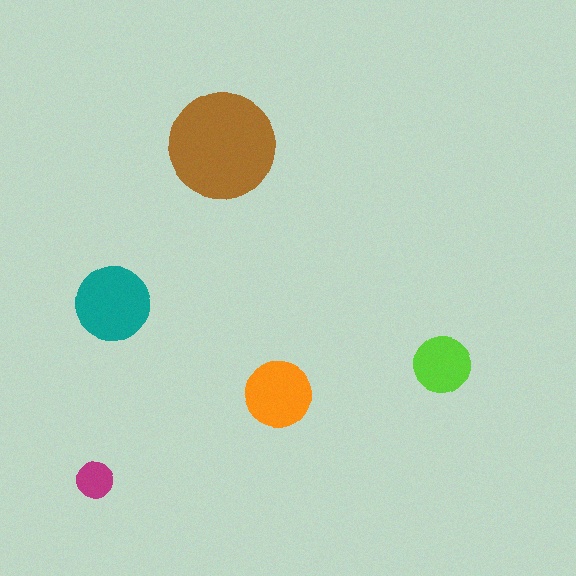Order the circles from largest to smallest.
the brown one, the teal one, the orange one, the lime one, the magenta one.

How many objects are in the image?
There are 5 objects in the image.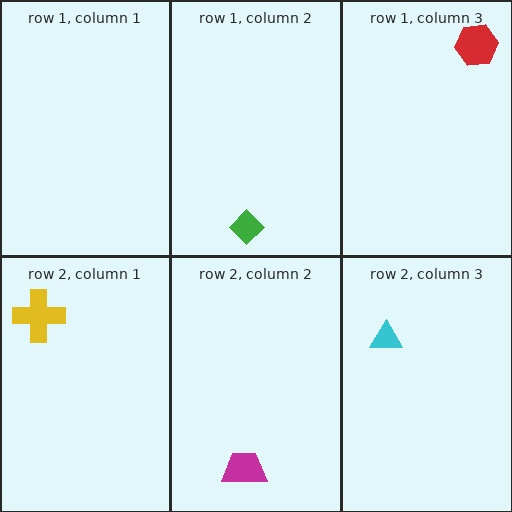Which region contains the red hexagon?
The row 1, column 3 region.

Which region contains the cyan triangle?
The row 2, column 3 region.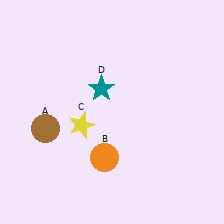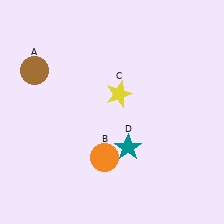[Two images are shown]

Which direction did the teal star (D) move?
The teal star (D) moved down.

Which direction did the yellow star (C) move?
The yellow star (C) moved right.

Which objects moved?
The objects that moved are: the brown circle (A), the yellow star (C), the teal star (D).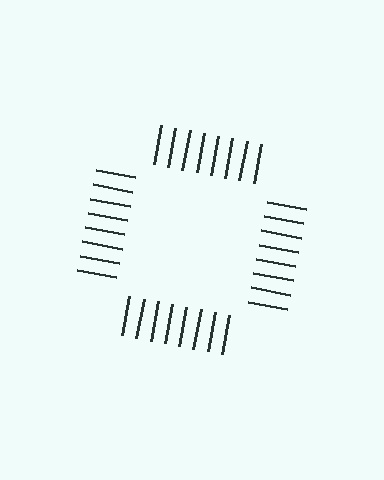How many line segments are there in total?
32 — 8 along each of the 4 edges.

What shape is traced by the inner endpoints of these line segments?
An illusory square — the line segments terminate on its edges but no continuous stroke is drawn.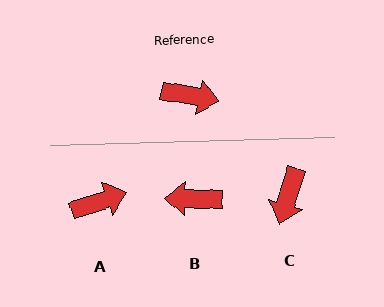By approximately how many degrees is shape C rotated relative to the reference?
Approximately 97 degrees clockwise.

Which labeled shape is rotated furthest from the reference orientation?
B, about 171 degrees away.